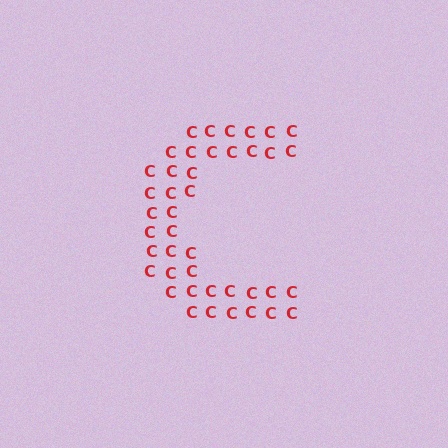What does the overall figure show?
The overall figure shows the letter C.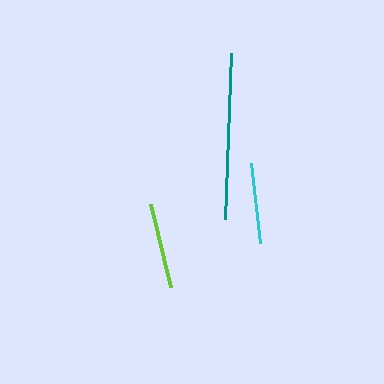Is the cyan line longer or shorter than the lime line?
The lime line is longer than the cyan line.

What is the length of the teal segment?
The teal segment is approximately 166 pixels long.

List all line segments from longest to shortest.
From longest to shortest: teal, lime, cyan.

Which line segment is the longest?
The teal line is the longest at approximately 166 pixels.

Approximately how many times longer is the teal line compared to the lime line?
The teal line is approximately 1.9 times the length of the lime line.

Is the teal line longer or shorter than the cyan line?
The teal line is longer than the cyan line.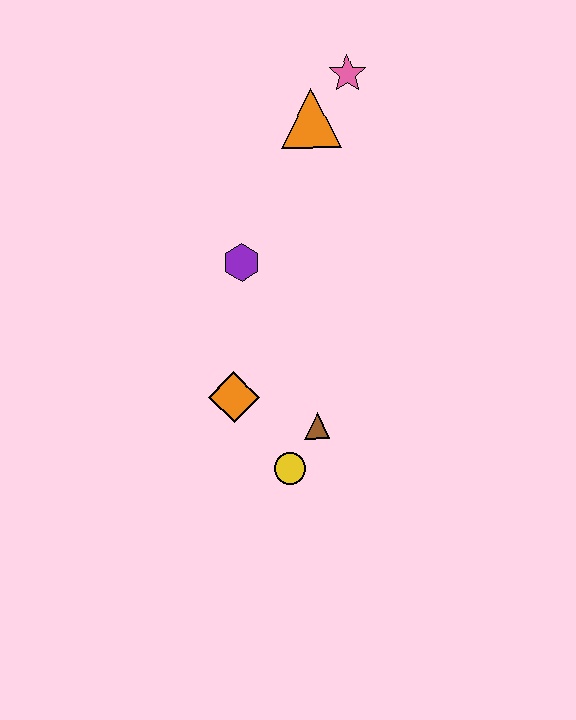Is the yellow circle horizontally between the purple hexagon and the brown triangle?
Yes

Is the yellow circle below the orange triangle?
Yes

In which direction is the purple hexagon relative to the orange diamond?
The purple hexagon is above the orange diamond.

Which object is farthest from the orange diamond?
The pink star is farthest from the orange diamond.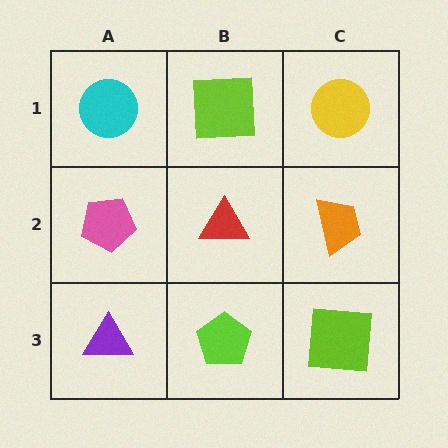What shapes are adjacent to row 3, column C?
An orange trapezoid (row 2, column C), a lime pentagon (row 3, column B).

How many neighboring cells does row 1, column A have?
2.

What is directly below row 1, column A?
A pink pentagon.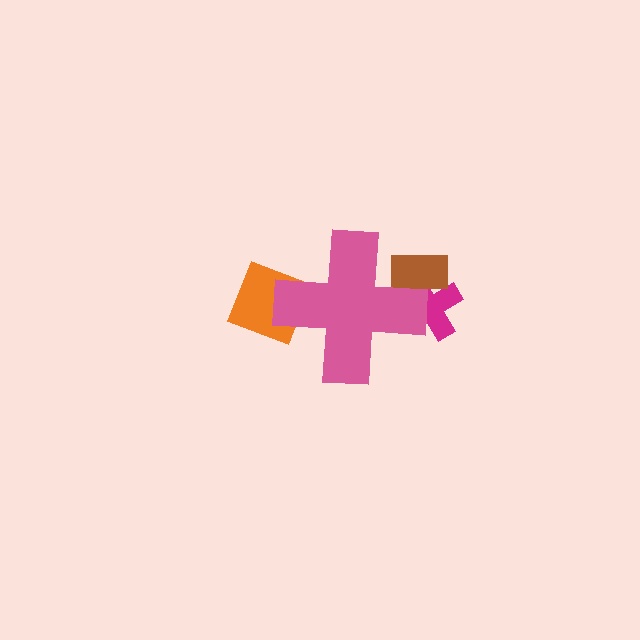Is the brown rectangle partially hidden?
Yes, the brown rectangle is partially hidden behind the pink cross.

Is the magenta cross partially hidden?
Yes, the magenta cross is partially hidden behind the pink cross.